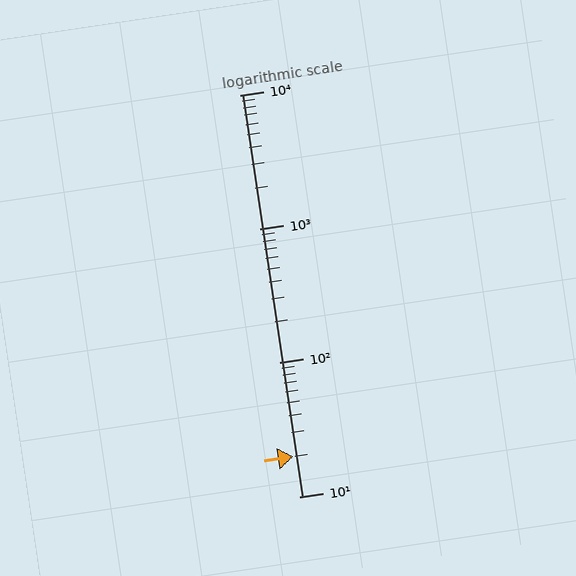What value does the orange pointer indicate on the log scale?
The pointer indicates approximately 20.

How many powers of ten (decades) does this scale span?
The scale spans 3 decades, from 10 to 10000.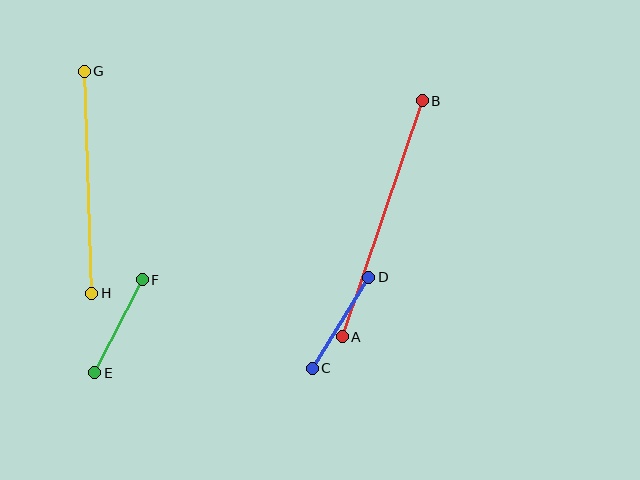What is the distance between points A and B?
The distance is approximately 249 pixels.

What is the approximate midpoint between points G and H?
The midpoint is at approximately (88, 182) pixels.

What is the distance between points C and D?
The distance is approximately 107 pixels.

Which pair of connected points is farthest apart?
Points A and B are farthest apart.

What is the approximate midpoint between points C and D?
The midpoint is at approximately (341, 323) pixels.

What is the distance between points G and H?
The distance is approximately 222 pixels.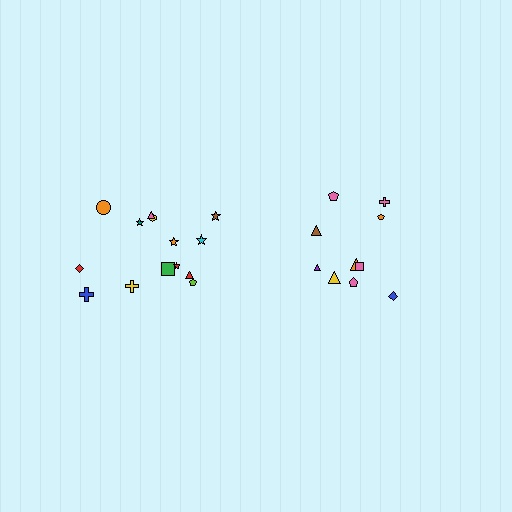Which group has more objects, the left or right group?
The left group.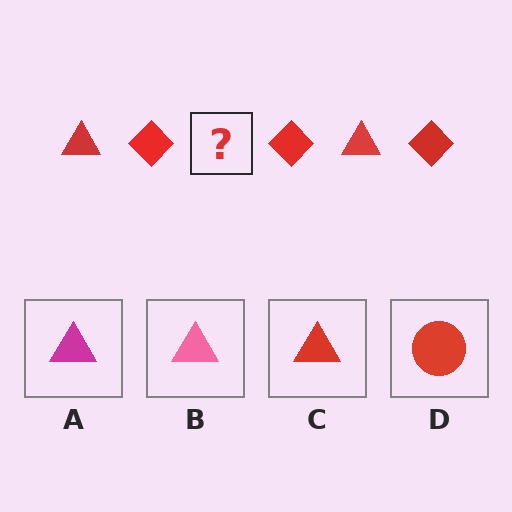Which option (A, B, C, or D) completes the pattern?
C.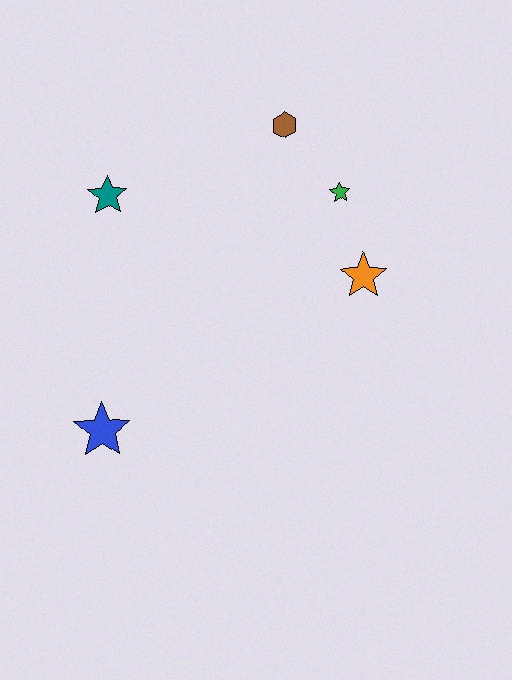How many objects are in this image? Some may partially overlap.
There are 5 objects.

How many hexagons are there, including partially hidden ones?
There is 1 hexagon.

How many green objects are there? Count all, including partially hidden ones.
There is 1 green object.